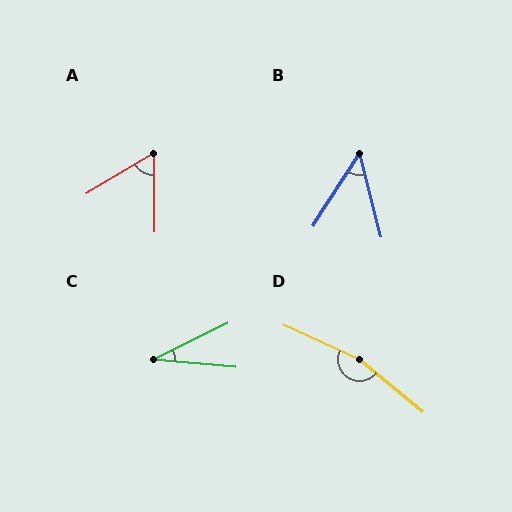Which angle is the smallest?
C, at approximately 32 degrees.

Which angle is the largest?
D, at approximately 165 degrees.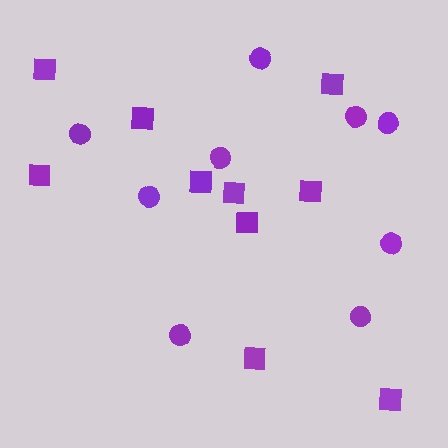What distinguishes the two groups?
There are 2 groups: one group of squares (10) and one group of circles (9).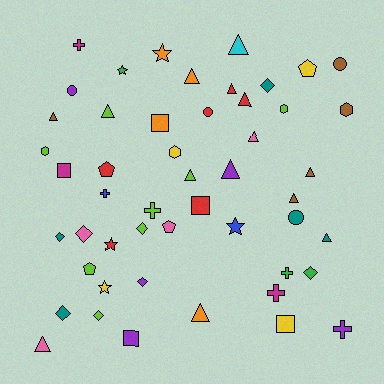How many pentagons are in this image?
There are 4 pentagons.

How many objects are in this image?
There are 50 objects.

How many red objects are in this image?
There are 6 red objects.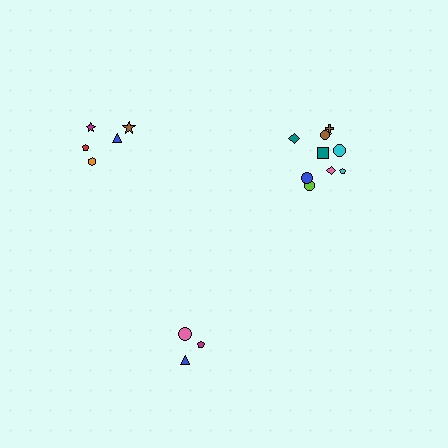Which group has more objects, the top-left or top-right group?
The top-right group.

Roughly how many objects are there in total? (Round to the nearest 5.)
Roughly 20 objects in total.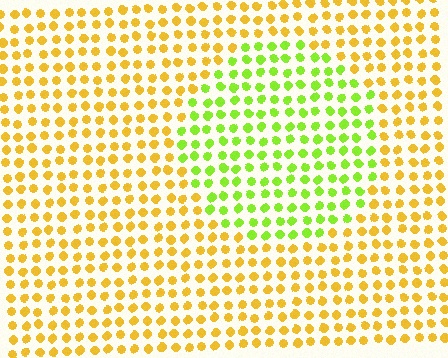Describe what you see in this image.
The image is filled with small yellow elements in a uniform arrangement. A circle-shaped region is visible where the elements are tinted to a slightly different hue, forming a subtle color boundary.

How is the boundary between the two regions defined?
The boundary is defined purely by a slight shift in hue (about 48 degrees). Spacing, size, and orientation are identical on both sides.